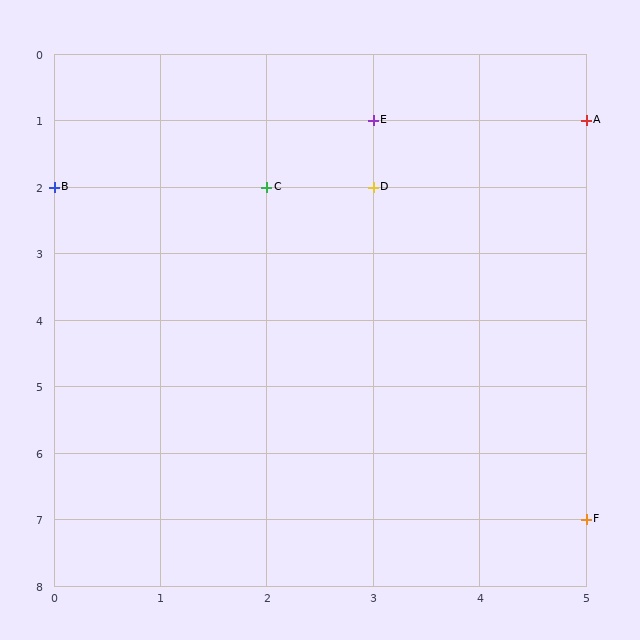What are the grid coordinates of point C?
Point C is at grid coordinates (2, 2).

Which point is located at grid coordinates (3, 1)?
Point E is at (3, 1).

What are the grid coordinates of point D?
Point D is at grid coordinates (3, 2).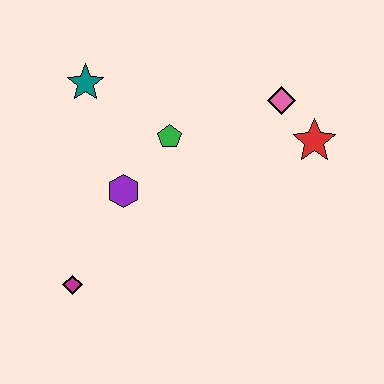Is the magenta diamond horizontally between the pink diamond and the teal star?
No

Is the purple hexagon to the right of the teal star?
Yes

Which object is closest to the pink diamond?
The red star is closest to the pink diamond.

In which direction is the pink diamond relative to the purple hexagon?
The pink diamond is to the right of the purple hexagon.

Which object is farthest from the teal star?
The red star is farthest from the teal star.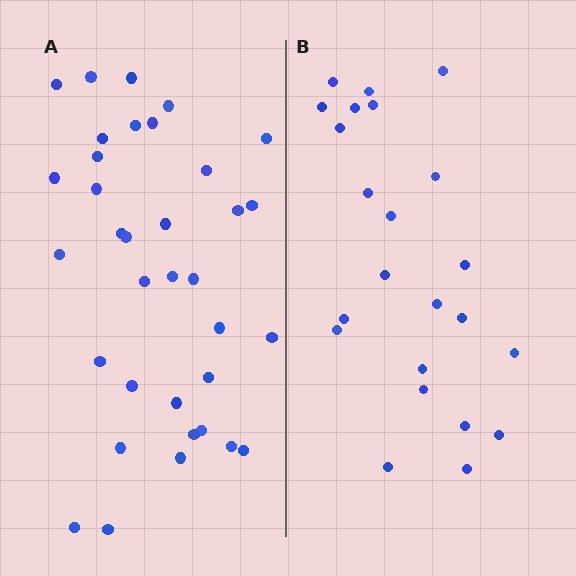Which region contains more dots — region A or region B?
Region A (the left region) has more dots.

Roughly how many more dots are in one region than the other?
Region A has roughly 12 or so more dots than region B.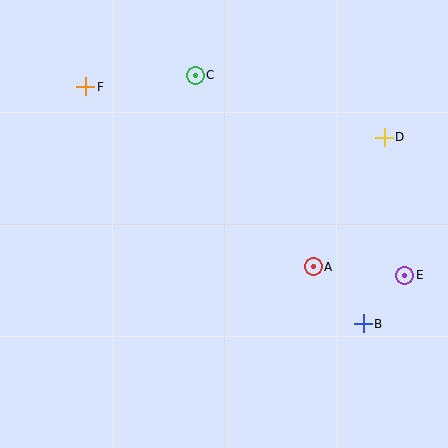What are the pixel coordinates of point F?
Point F is at (86, 87).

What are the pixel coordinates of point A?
Point A is at (313, 267).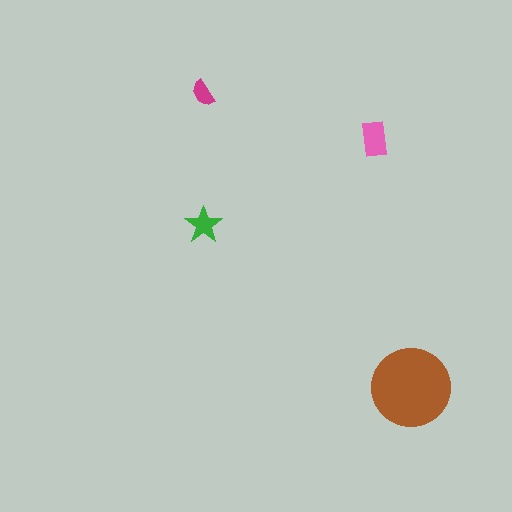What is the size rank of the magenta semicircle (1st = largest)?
4th.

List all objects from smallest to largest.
The magenta semicircle, the green star, the pink rectangle, the brown circle.